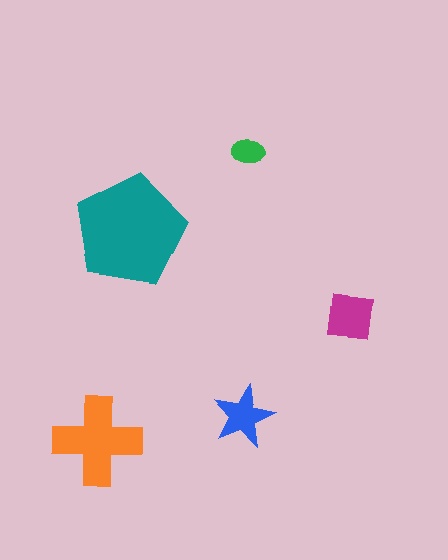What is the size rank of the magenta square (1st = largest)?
3rd.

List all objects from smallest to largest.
The green ellipse, the blue star, the magenta square, the orange cross, the teal pentagon.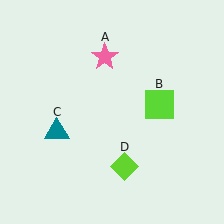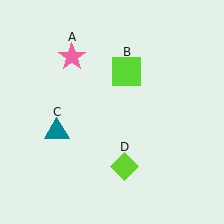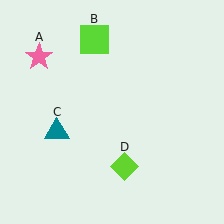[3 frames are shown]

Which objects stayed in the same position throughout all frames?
Teal triangle (object C) and lime diamond (object D) remained stationary.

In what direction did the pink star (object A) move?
The pink star (object A) moved left.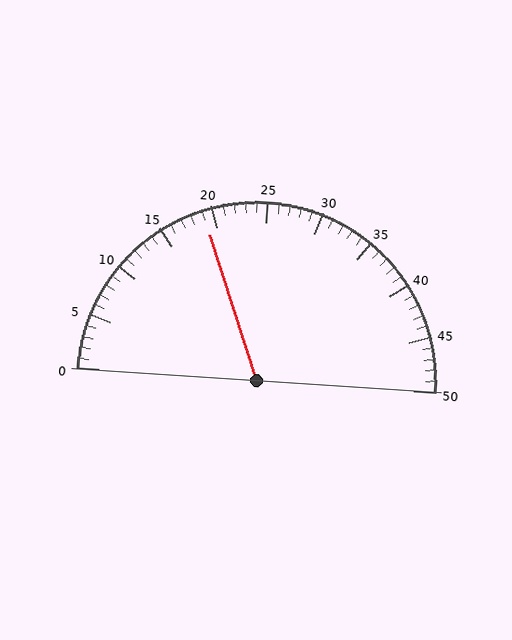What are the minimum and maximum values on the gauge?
The gauge ranges from 0 to 50.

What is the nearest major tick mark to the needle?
The nearest major tick mark is 20.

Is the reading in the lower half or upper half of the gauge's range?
The reading is in the lower half of the range (0 to 50).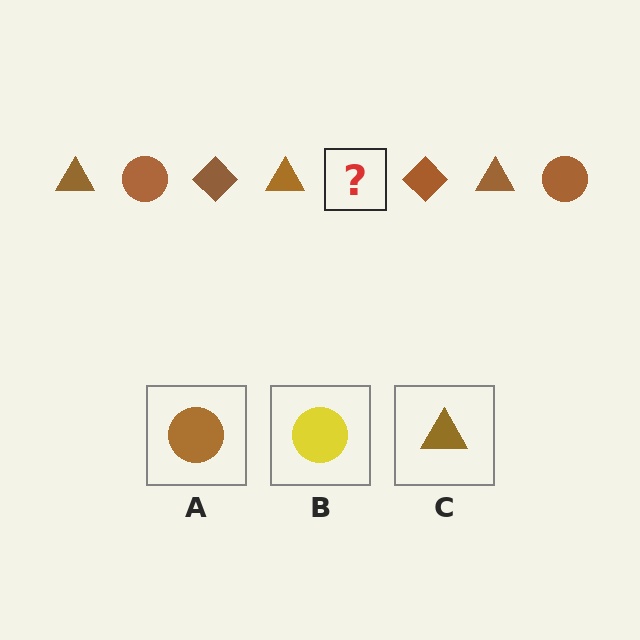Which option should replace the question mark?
Option A.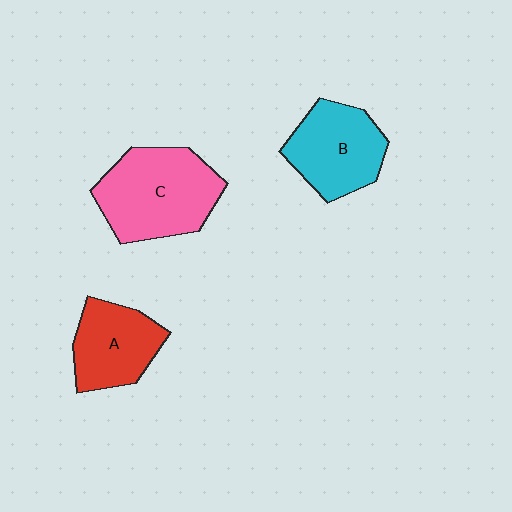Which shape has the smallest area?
Shape A (red).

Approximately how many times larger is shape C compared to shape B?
Approximately 1.3 times.